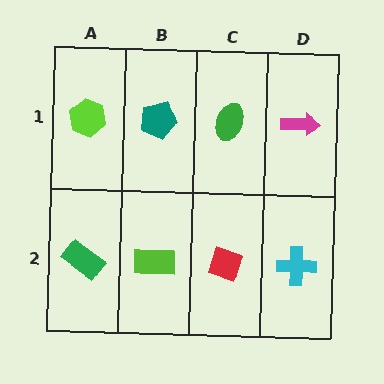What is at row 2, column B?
A lime rectangle.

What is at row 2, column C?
A red diamond.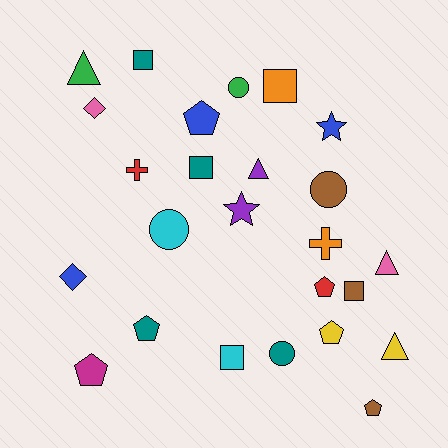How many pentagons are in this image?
There are 6 pentagons.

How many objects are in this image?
There are 25 objects.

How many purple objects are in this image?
There are 2 purple objects.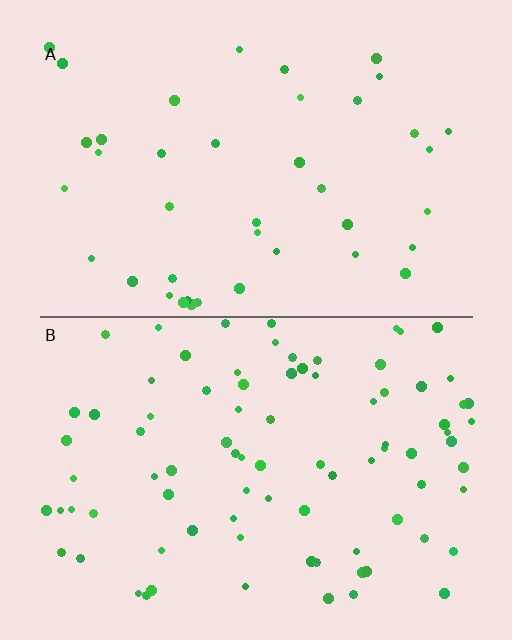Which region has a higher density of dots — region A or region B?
B (the bottom).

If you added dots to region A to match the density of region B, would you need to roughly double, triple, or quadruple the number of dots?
Approximately double.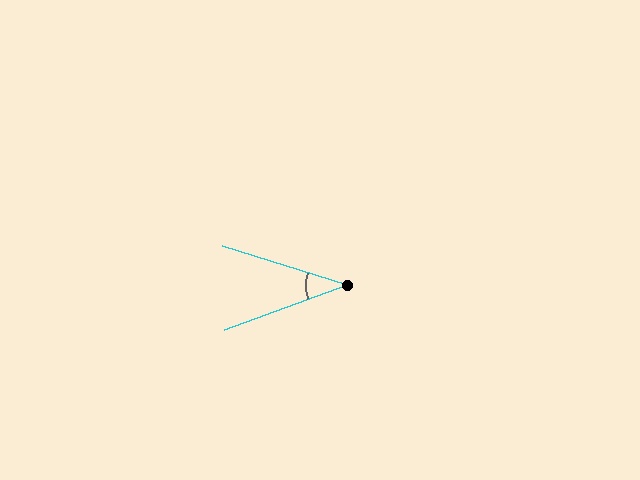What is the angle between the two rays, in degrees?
Approximately 37 degrees.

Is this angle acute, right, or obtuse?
It is acute.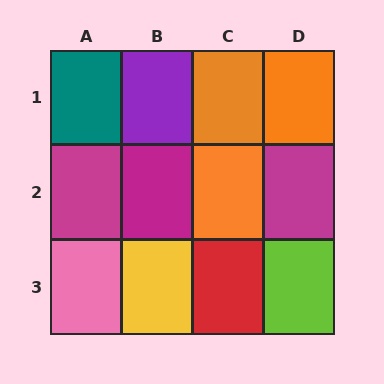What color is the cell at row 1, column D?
Orange.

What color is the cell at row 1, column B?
Purple.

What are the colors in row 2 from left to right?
Magenta, magenta, orange, magenta.